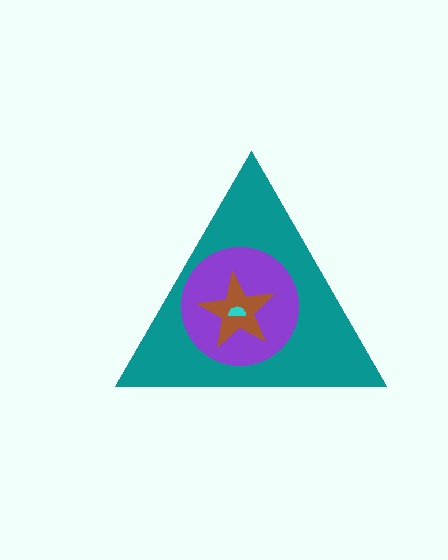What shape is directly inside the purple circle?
The brown star.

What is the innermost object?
The cyan semicircle.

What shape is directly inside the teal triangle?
The purple circle.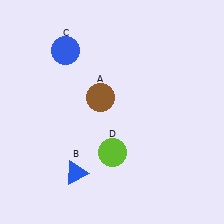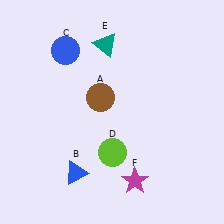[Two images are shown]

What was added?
A teal triangle (E), a magenta star (F) were added in Image 2.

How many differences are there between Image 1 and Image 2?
There are 2 differences between the two images.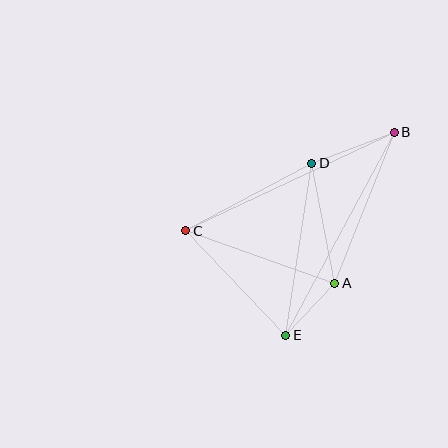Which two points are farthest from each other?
Points B and C are farthest from each other.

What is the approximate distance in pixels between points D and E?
The distance between D and E is approximately 174 pixels.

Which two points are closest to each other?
Points A and E are closest to each other.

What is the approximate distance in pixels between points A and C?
The distance between A and C is approximately 158 pixels.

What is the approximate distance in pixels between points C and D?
The distance between C and D is approximately 143 pixels.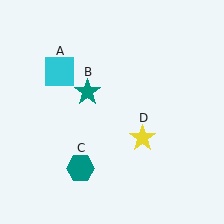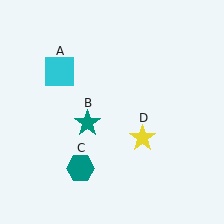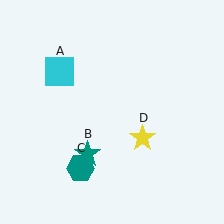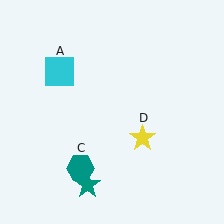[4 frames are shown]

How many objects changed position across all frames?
1 object changed position: teal star (object B).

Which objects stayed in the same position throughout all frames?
Cyan square (object A) and teal hexagon (object C) and yellow star (object D) remained stationary.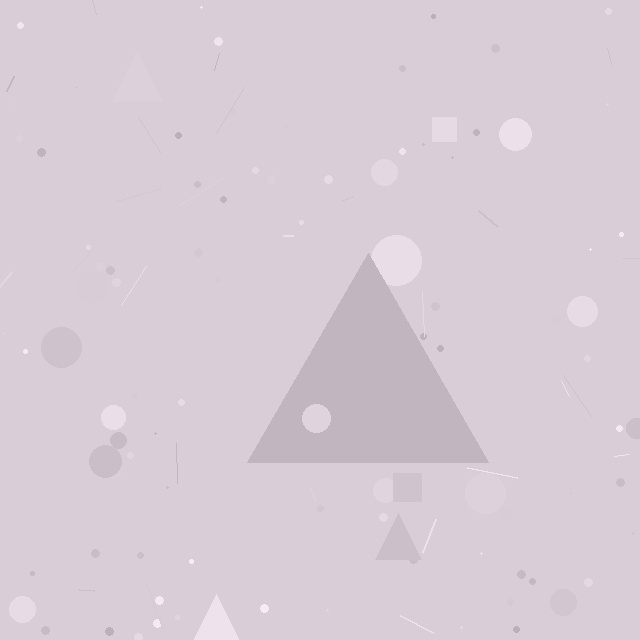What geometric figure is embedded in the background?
A triangle is embedded in the background.